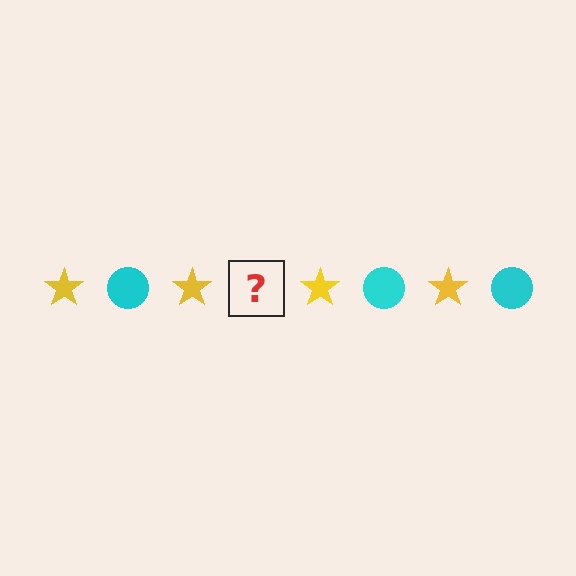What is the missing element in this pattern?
The missing element is a cyan circle.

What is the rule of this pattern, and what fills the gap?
The rule is that the pattern alternates between yellow star and cyan circle. The gap should be filled with a cyan circle.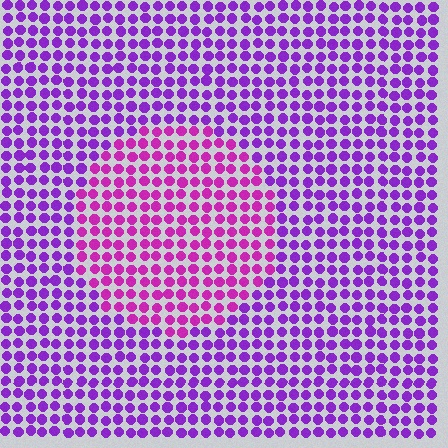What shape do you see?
I see a circle.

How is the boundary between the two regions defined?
The boundary is defined purely by a slight shift in hue (about 31 degrees). Spacing, size, and orientation are identical on both sides.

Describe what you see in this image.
The image is filled with small purple elements in a uniform arrangement. A circle-shaped region is visible where the elements are tinted to a slightly different hue, forming a subtle color boundary.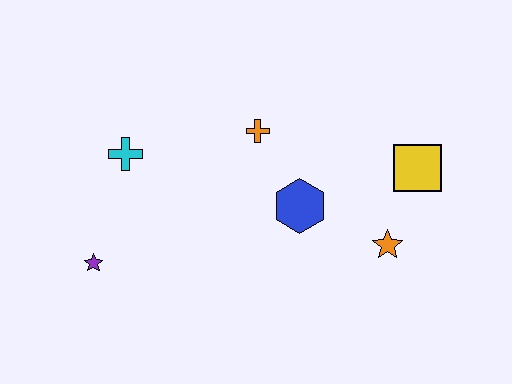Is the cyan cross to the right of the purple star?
Yes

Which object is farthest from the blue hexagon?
The purple star is farthest from the blue hexagon.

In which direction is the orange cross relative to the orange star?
The orange cross is to the left of the orange star.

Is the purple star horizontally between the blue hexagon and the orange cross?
No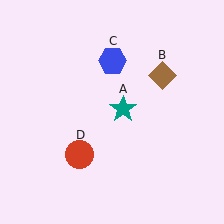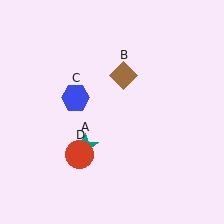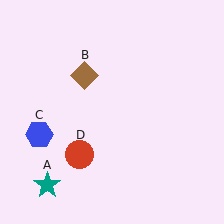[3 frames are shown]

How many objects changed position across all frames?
3 objects changed position: teal star (object A), brown diamond (object B), blue hexagon (object C).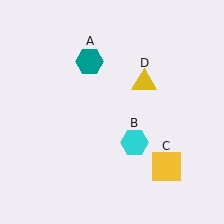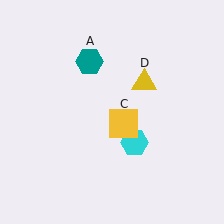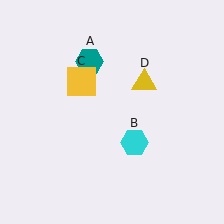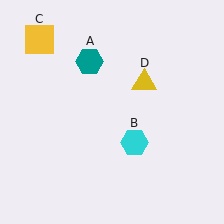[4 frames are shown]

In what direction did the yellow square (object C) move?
The yellow square (object C) moved up and to the left.